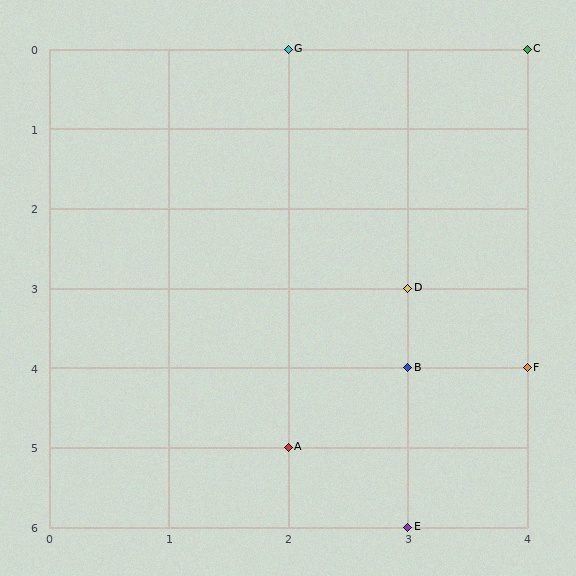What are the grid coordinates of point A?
Point A is at grid coordinates (2, 5).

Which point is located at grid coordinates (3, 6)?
Point E is at (3, 6).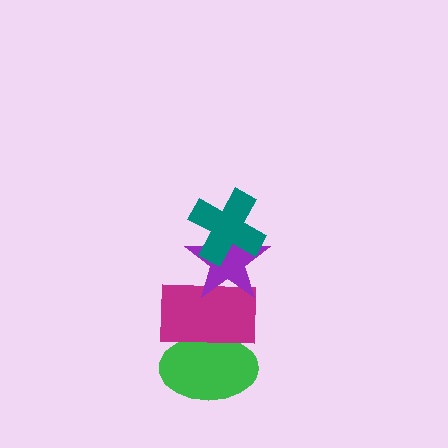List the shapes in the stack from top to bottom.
From top to bottom: the teal cross, the purple star, the magenta rectangle, the green ellipse.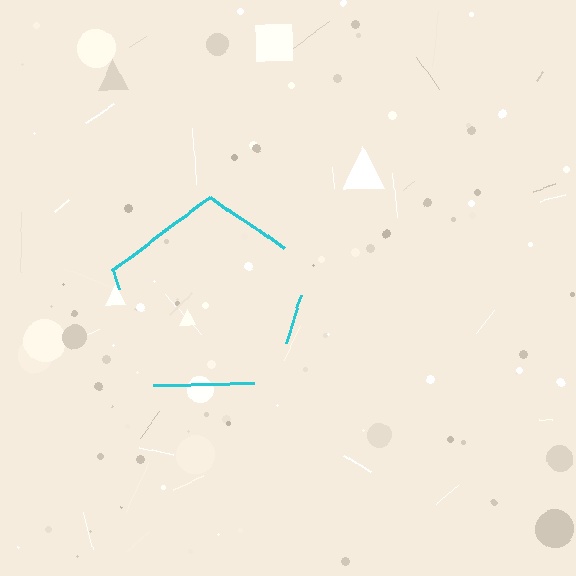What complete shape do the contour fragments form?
The contour fragments form a pentagon.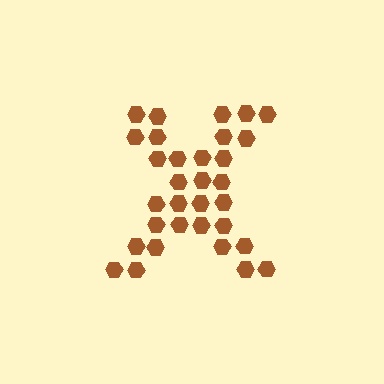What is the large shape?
The large shape is the letter X.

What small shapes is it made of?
It is made of small hexagons.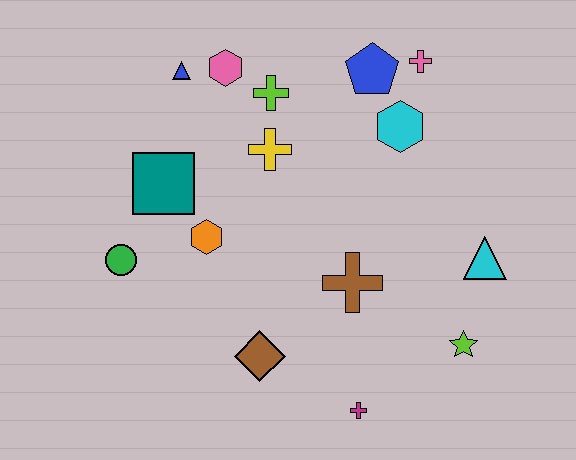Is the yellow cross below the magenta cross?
No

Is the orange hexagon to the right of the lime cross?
No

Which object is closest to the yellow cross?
The lime cross is closest to the yellow cross.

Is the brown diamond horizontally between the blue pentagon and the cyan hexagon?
No